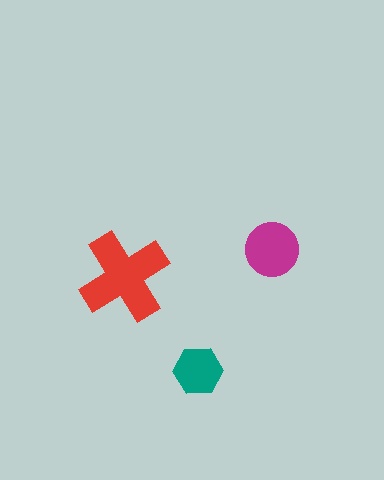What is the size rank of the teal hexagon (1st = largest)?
3rd.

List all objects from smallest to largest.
The teal hexagon, the magenta circle, the red cross.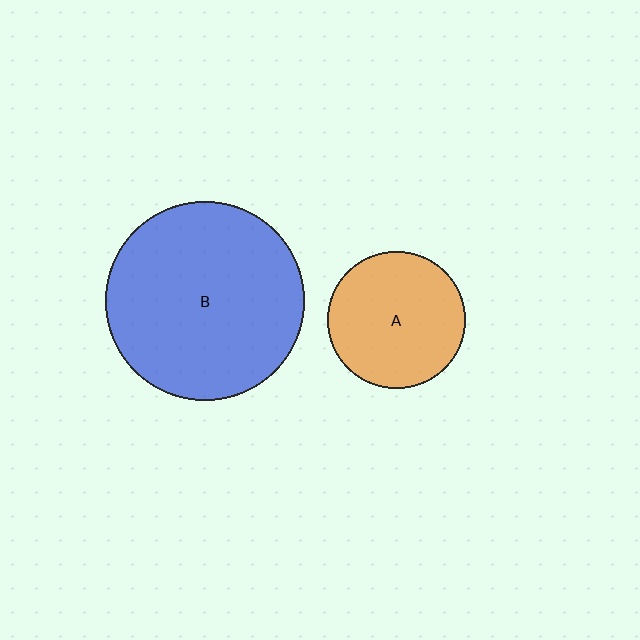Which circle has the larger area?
Circle B (blue).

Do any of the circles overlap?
No, none of the circles overlap.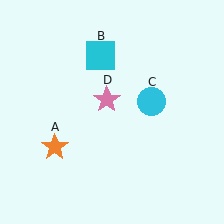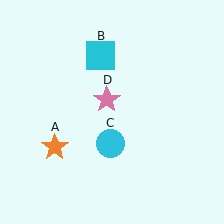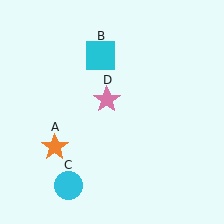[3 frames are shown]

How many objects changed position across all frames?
1 object changed position: cyan circle (object C).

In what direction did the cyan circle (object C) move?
The cyan circle (object C) moved down and to the left.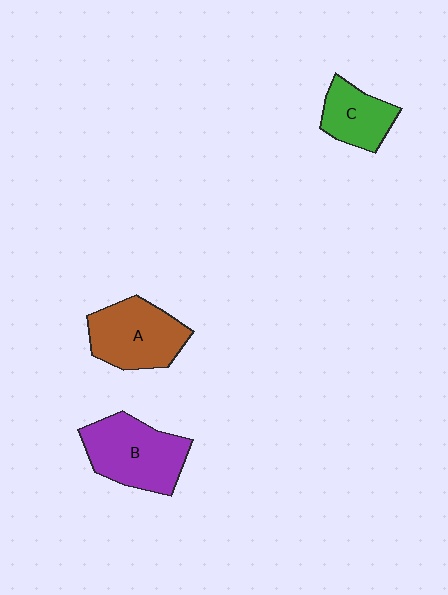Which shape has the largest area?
Shape B (purple).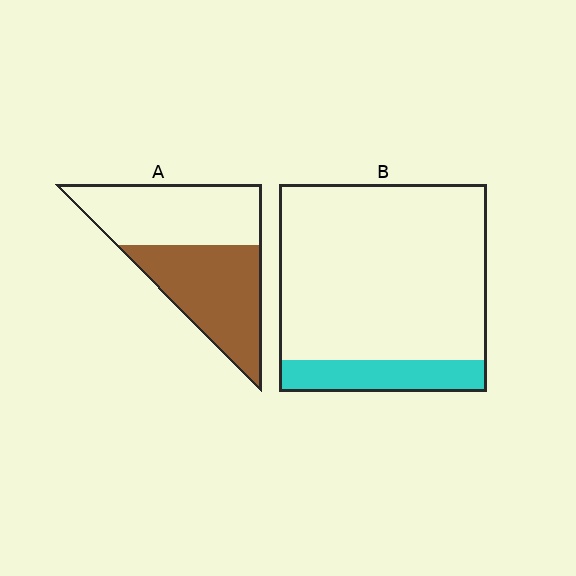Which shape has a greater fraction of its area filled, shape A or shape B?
Shape A.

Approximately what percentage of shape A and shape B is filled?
A is approximately 50% and B is approximately 15%.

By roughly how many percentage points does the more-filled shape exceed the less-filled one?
By roughly 35 percentage points (A over B).